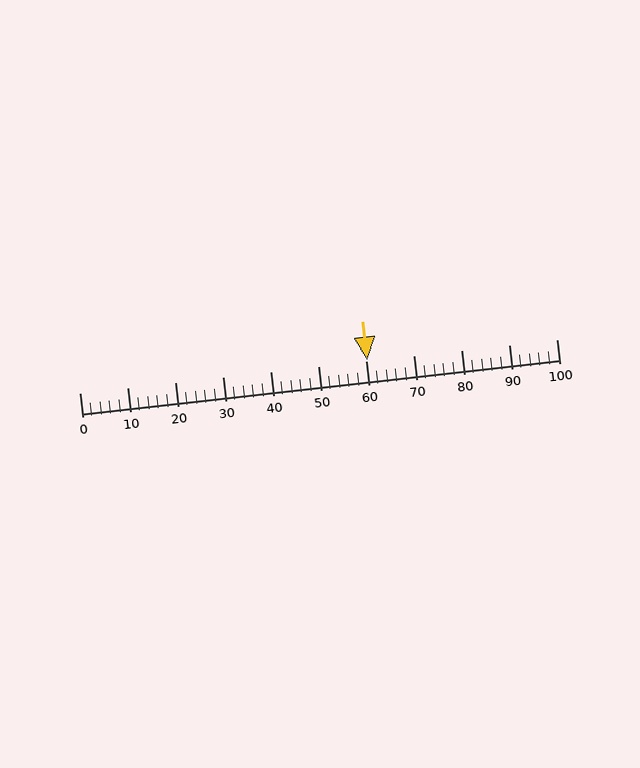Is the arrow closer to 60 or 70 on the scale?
The arrow is closer to 60.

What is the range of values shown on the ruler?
The ruler shows values from 0 to 100.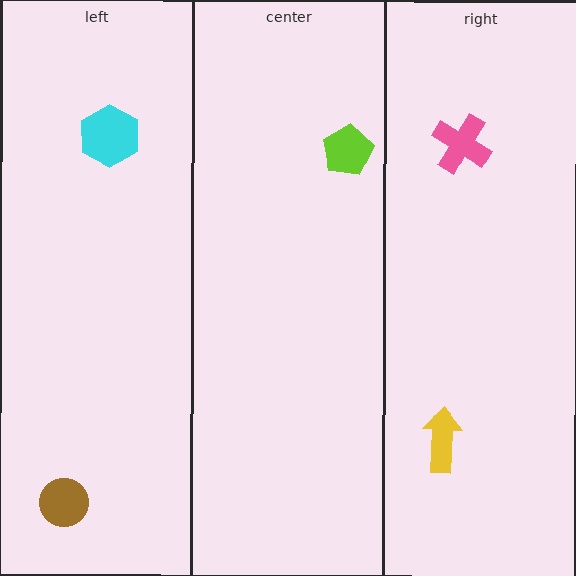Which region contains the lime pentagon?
The center region.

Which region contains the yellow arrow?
The right region.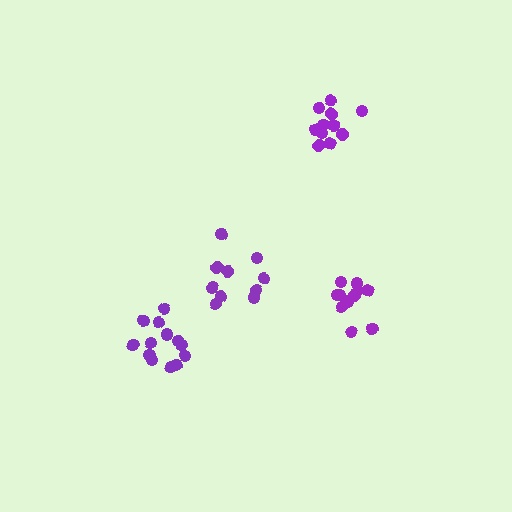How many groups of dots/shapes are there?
There are 4 groups.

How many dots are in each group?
Group 1: 11 dots, Group 2: 13 dots, Group 3: 10 dots, Group 4: 11 dots (45 total).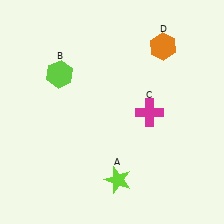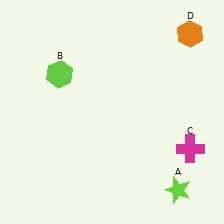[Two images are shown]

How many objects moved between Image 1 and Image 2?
3 objects moved between the two images.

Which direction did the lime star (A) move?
The lime star (A) moved right.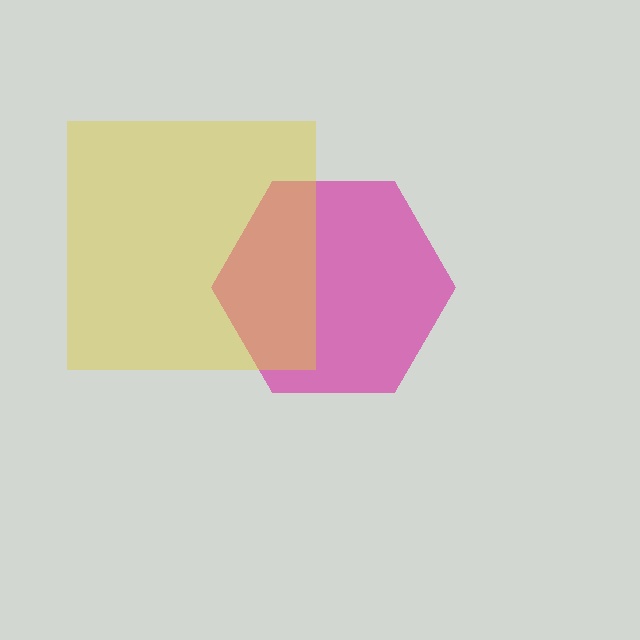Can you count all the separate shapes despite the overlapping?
Yes, there are 2 separate shapes.